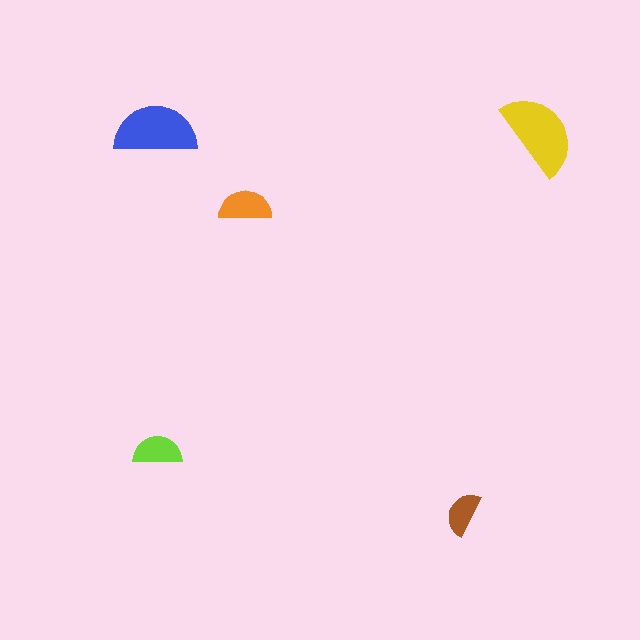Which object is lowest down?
The brown semicircle is bottommost.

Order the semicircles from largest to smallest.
the yellow one, the blue one, the orange one, the lime one, the brown one.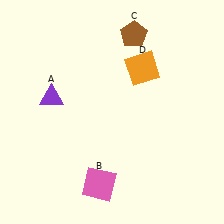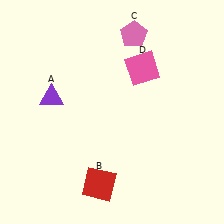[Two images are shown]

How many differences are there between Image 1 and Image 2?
There are 3 differences between the two images.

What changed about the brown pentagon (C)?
In Image 1, C is brown. In Image 2, it changed to pink.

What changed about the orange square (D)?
In Image 1, D is orange. In Image 2, it changed to pink.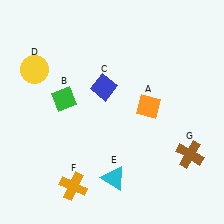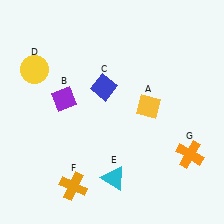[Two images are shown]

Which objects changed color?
A changed from orange to yellow. B changed from green to purple. G changed from brown to orange.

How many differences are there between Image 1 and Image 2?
There are 3 differences between the two images.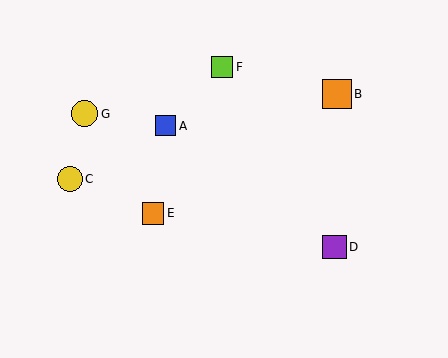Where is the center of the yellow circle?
The center of the yellow circle is at (70, 179).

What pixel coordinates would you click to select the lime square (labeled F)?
Click at (222, 67) to select the lime square F.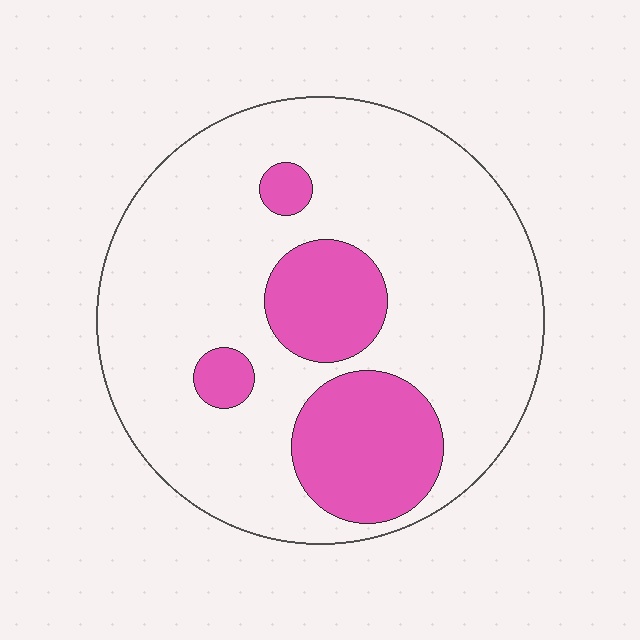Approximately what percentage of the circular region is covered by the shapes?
Approximately 25%.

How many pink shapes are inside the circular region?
4.